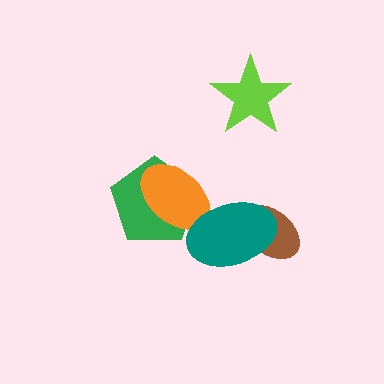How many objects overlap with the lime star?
0 objects overlap with the lime star.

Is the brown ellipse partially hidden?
Yes, it is partially covered by another shape.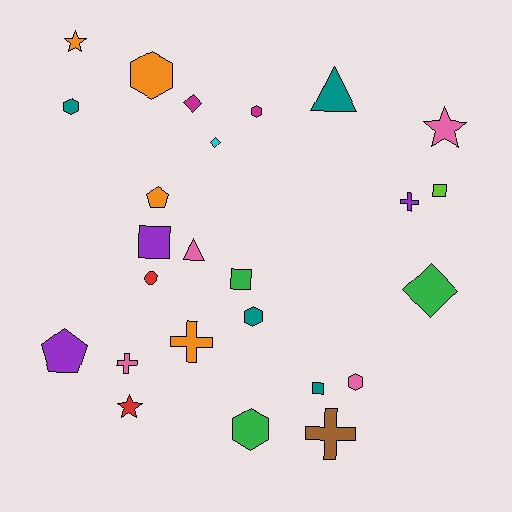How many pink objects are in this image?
There are 4 pink objects.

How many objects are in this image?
There are 25 objects.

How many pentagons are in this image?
There are 2 pentagons.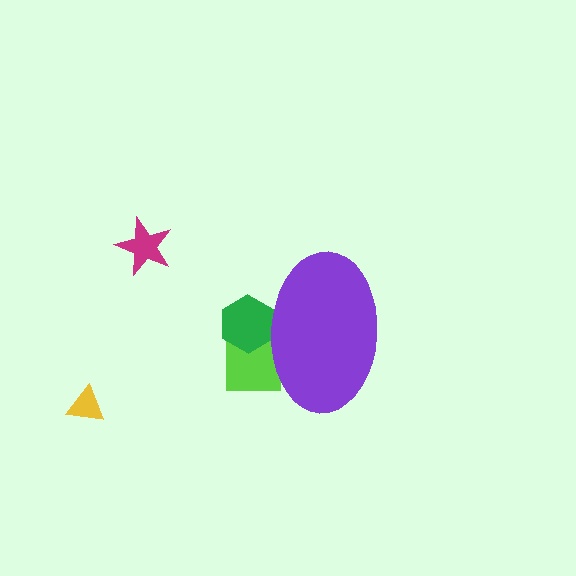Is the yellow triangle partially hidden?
No, the yellow triangle is fully visible.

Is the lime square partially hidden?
Yes, the lime square is partially hidden behind the purple ellipse.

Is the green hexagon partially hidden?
Yes, the green hexagon is partially hidden behind the purple ellipse.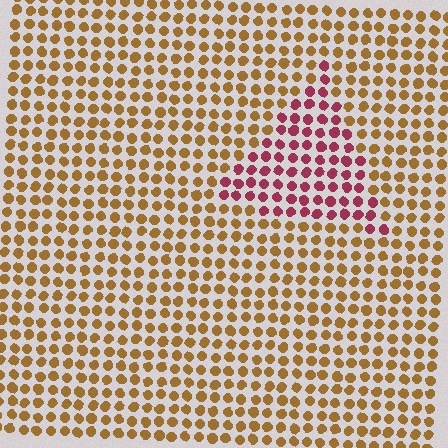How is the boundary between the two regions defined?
The boundary is defined purely by a slight shift in hue (about 54 degrees). Spacing, size, and orientation are identical on both sides.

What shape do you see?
I see a triangle.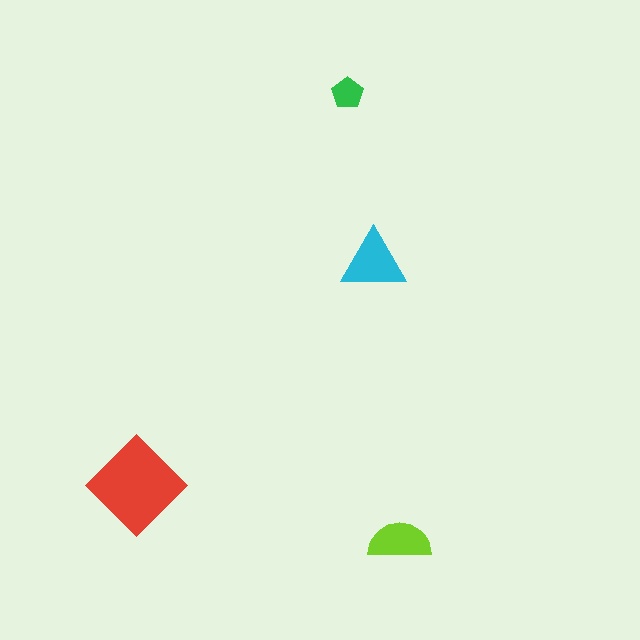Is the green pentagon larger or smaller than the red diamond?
Smaller.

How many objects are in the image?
There are 4 objects in the image.